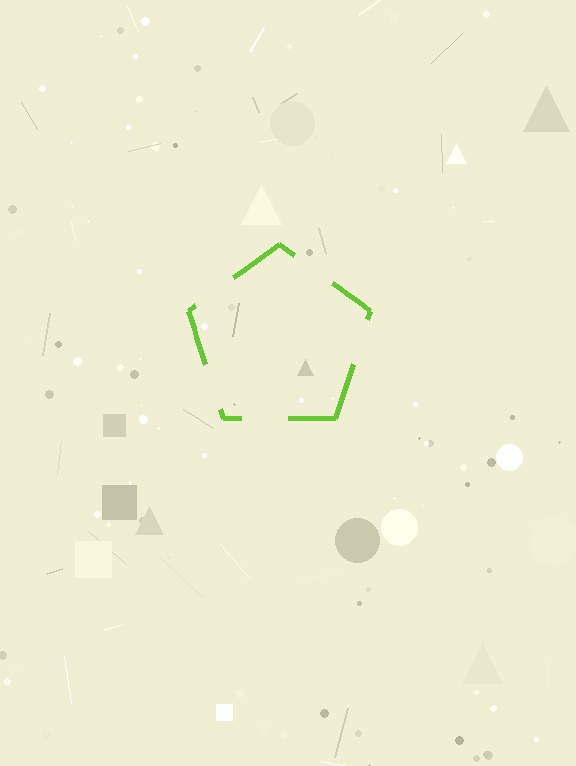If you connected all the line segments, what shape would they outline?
They would outline a pentagon.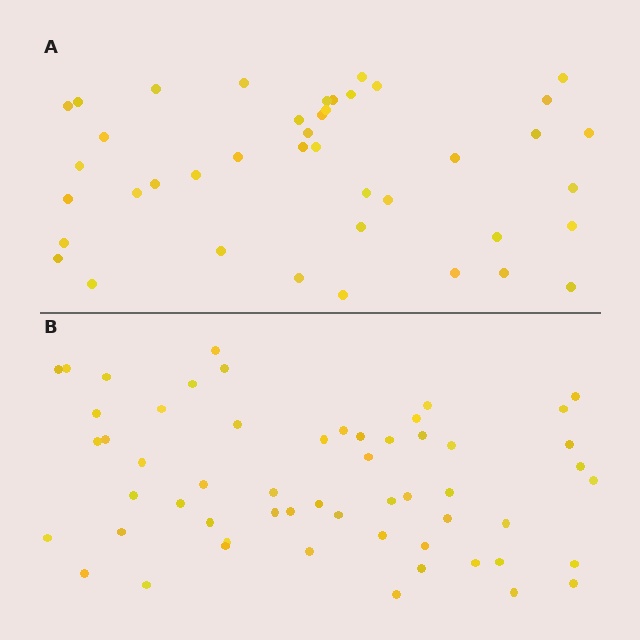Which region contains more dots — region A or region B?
Region B (the bottom region) has more dots.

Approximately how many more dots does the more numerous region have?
Region B has approximately 15 more dots than region A.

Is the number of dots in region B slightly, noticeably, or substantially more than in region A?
Region B has noticeably more, but not dramatically so. The ratio is roughly 1.3 to 1.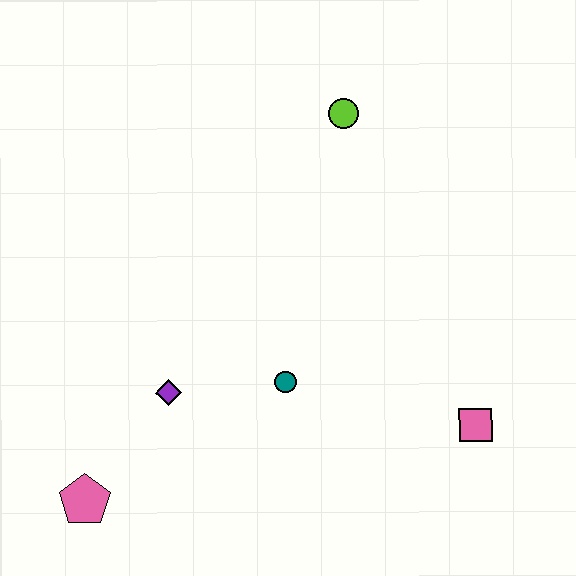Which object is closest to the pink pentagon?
The purple diamond is closest to the pink pentagon.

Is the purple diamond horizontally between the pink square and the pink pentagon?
Yes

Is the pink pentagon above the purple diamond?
No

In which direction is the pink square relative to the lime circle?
The pink square is below the lime circle.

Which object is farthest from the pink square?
The pink pentagon is farthest from the pink square.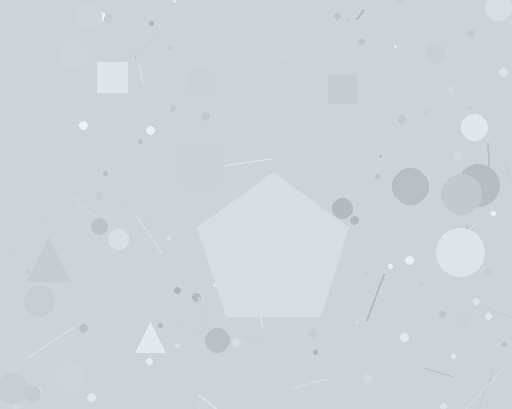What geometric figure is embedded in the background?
A pentagon is embedded in the background.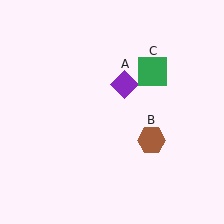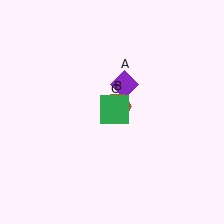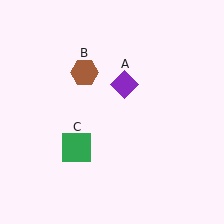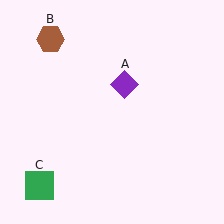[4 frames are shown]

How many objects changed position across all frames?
2 objects changed position: brown hexagon (object B), green square (object C).